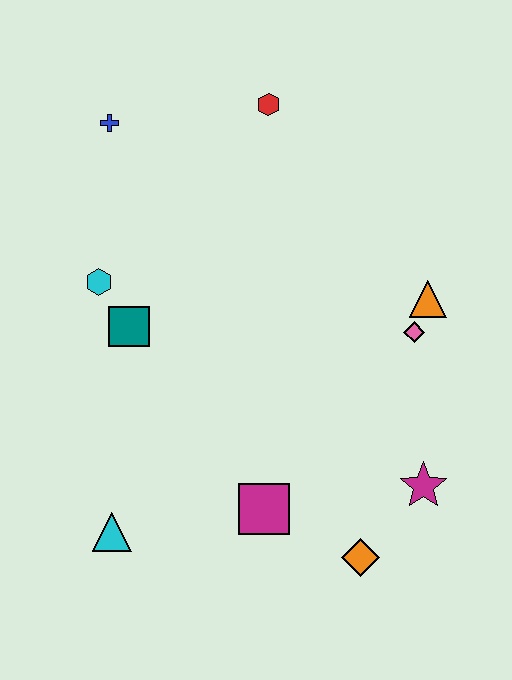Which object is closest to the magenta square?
The orange diamond is closest to the magenta square.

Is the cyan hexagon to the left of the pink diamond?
Yes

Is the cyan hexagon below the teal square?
No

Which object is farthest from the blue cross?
The orange diamond is farthest from the blue cross.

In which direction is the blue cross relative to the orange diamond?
The blue cross is above the orange diamond.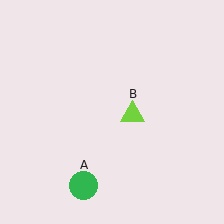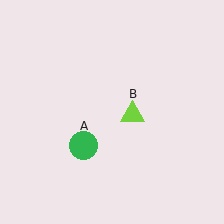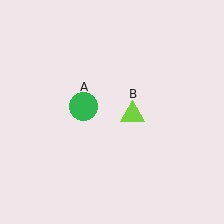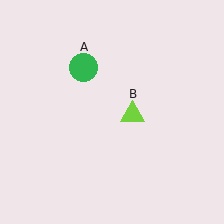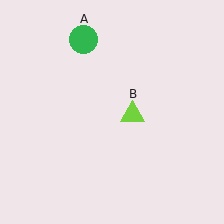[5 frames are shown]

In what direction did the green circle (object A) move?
The green circle (object A) moved up.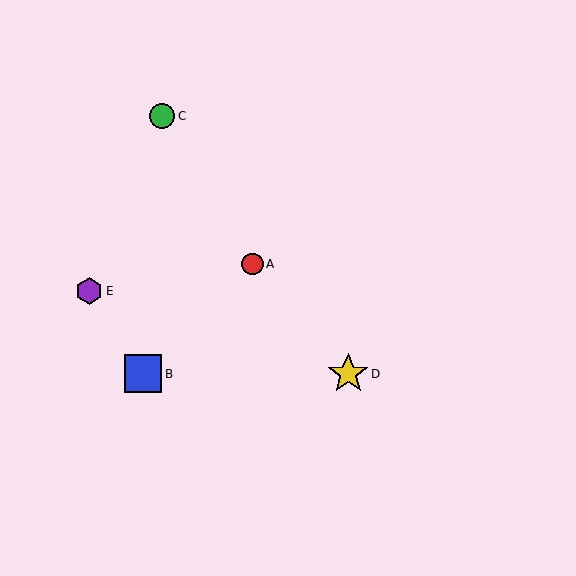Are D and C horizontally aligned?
No, D is at y≈374 and C is at y≈116.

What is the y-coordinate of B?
Object B is at y≈374.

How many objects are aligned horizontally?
2 objects (B, D) are aligned horizontally.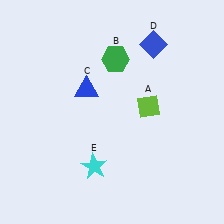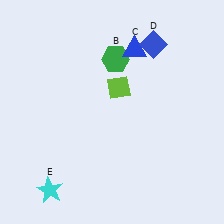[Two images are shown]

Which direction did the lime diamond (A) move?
The lime diamond (A) moved left.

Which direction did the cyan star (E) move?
The cyan star (E) moved left.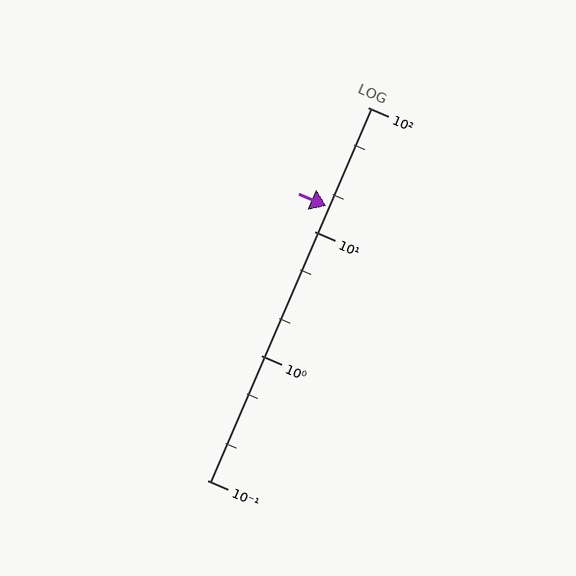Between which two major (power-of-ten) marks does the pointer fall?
The pointer is between 10 and 100.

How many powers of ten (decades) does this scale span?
The scale spans 3 decades, from 0.1 to 100.